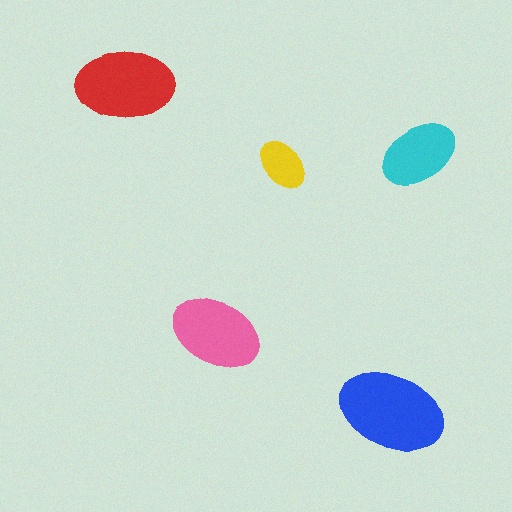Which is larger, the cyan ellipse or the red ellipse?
The red one.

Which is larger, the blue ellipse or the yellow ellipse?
The blue one.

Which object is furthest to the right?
The cyan ellipse is rightmost.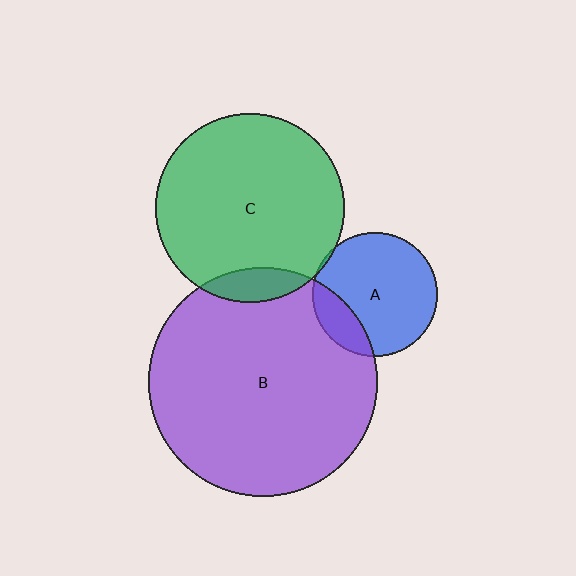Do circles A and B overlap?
Yes.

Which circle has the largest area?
Circle B (purple).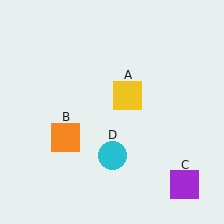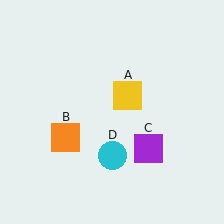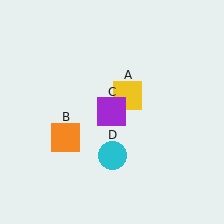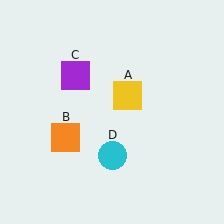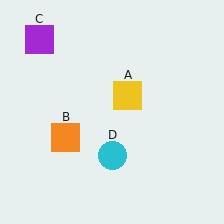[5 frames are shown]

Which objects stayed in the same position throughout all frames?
Yellow square (object A) and orange square (object B) and cyan circle (object D) remained stationary.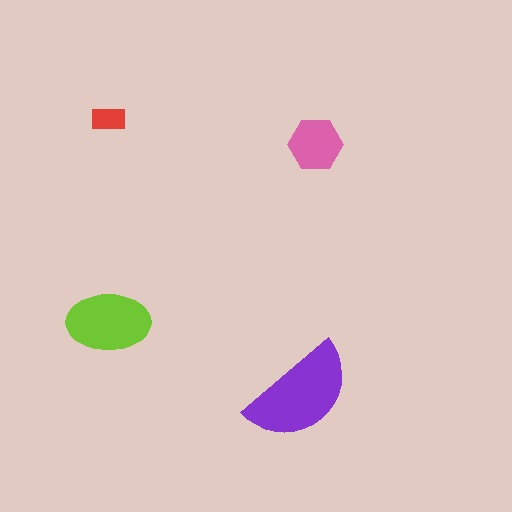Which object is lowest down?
The purple semicircle is bottommost.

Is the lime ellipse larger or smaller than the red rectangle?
Larger.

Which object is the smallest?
The red rectangle.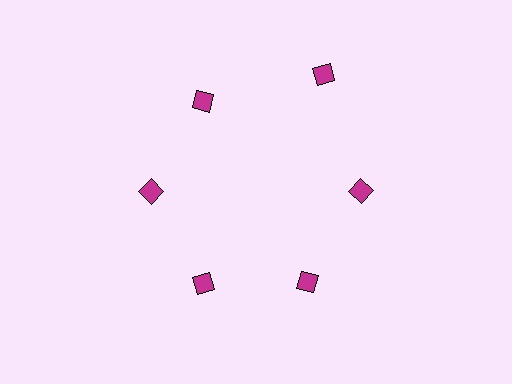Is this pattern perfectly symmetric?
No. The 6 magenta diamonds are arranged in a ring, but one element near the 1 o'clock position is pushed outward from the center, breaking the 6-fold rotational symmetry.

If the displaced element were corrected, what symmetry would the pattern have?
It would have 6-fold rotational symmetry — the pattern would map onto itself every 60 degrees.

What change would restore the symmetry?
The symmetry would be restored by moving it inward, back onto the ring so that all 6 diamonds sit at equal angles and equal distance from the center.